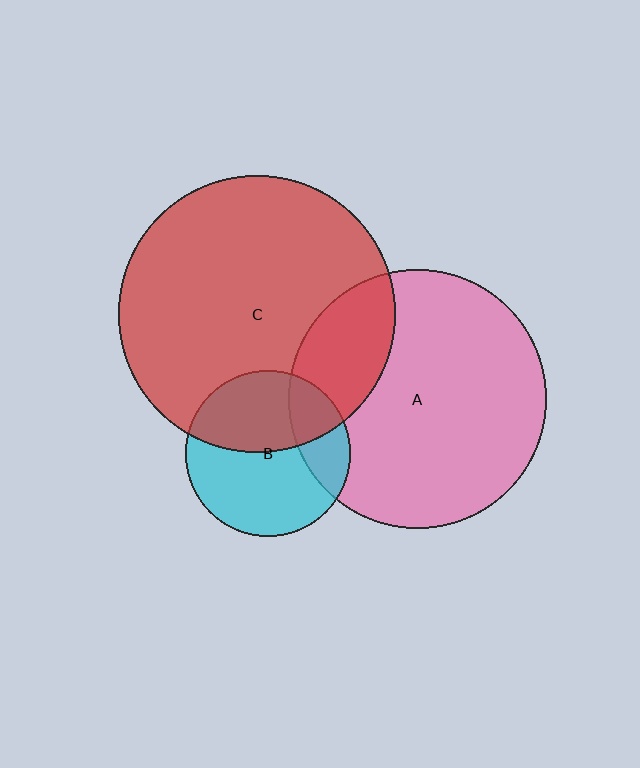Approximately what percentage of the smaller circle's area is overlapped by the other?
Approximately 25%.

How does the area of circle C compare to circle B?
Approximately 2.8 times.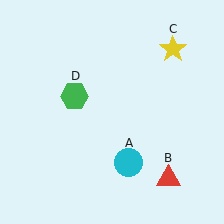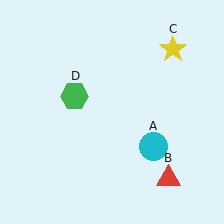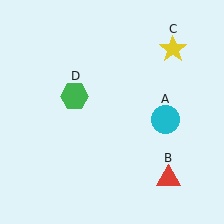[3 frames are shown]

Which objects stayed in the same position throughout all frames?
Red triangle (object B) and yellow star (object C) and green hexagon (object D) remained stationary.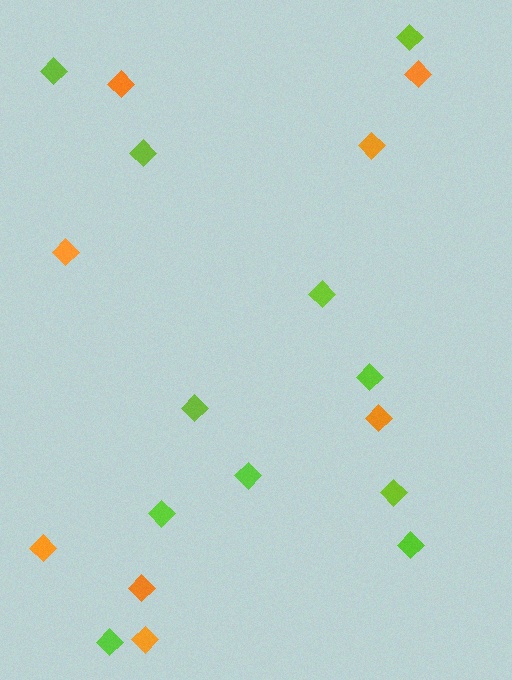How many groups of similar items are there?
There are 2 groups: one group of orange diamonds (8) and one group of lime diamonds (11).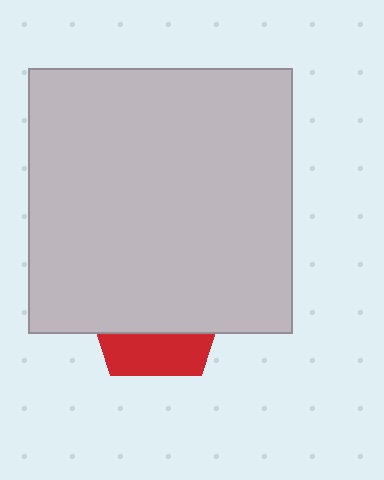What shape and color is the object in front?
The object in front is a light gray square.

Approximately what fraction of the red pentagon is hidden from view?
Roughly 69% of the red pentagon is hidden behind the light gray square.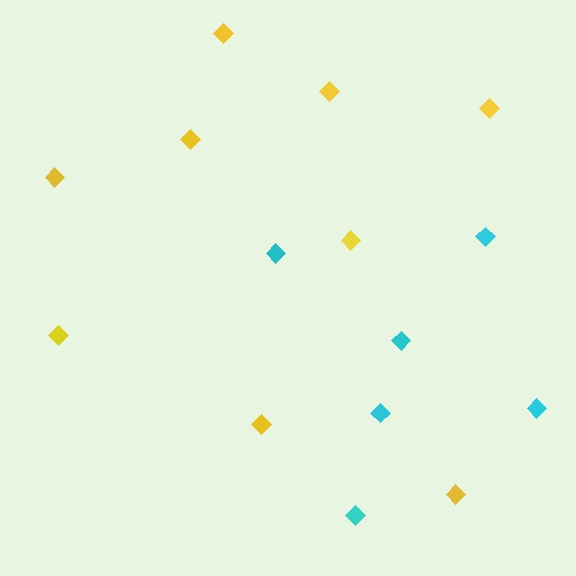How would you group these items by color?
There are 2 groups: one group of yellow diamonds (9) and one group of cyan diamonds (6).